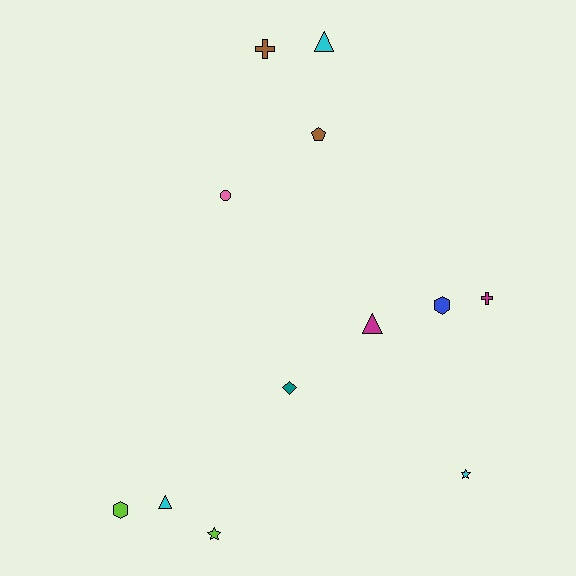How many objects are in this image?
There are 12 objects.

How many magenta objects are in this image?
There are 2 magenta objects.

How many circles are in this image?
There is 1 circle.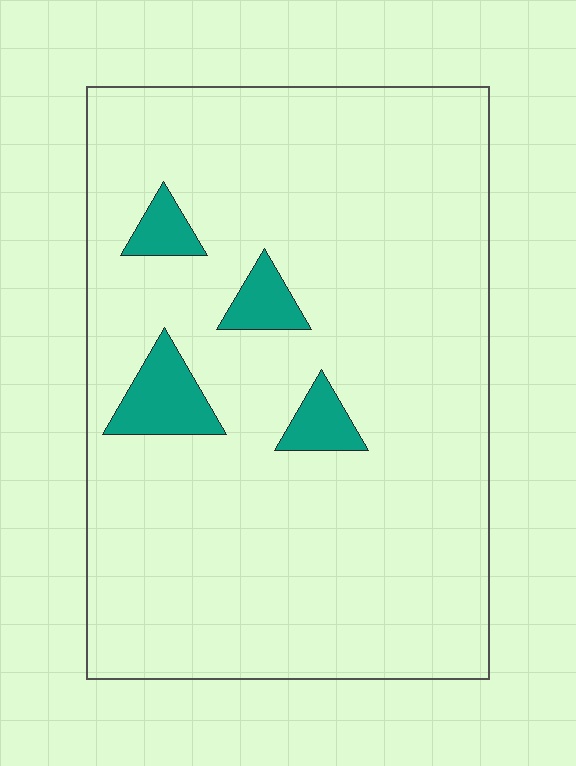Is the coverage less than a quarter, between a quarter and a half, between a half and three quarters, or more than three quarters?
Less than a quarter.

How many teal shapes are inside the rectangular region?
4.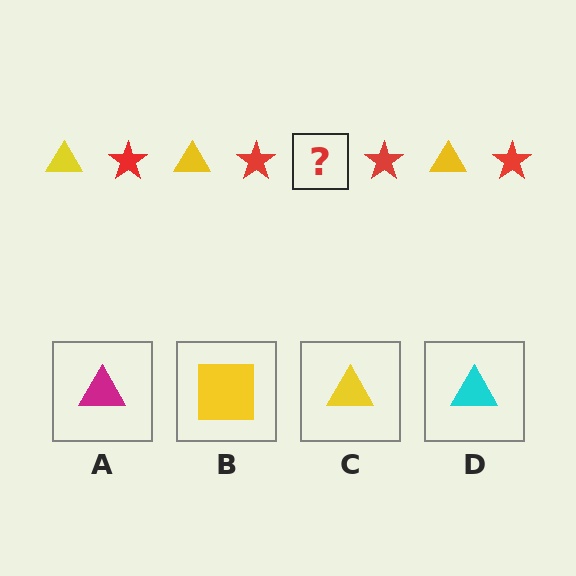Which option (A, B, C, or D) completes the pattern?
C.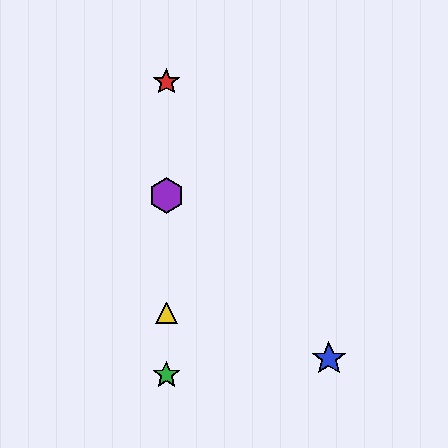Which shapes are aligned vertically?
The red star, the green star, the yellow triangle, the purple hexagon are aligned vertically.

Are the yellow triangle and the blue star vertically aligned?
No, the yellow triangle is at x≈166 and the blue star is at x≈329.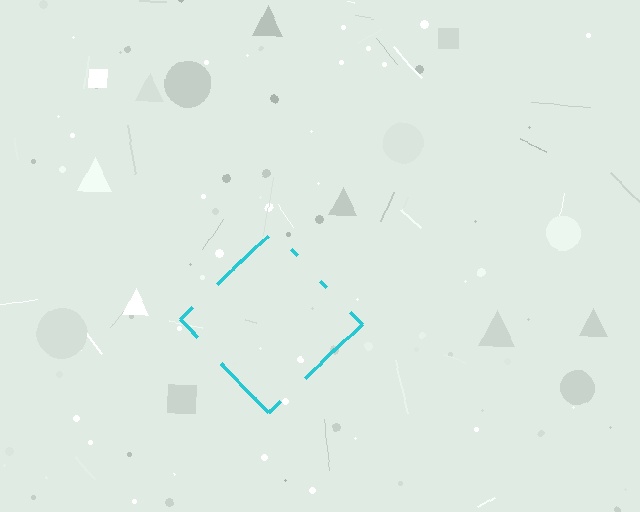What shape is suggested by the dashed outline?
The dashed outline suggests a diamond.